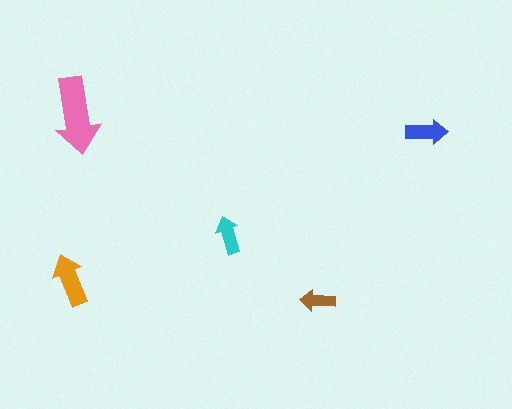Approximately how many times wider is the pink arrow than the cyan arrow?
About 2 times wider.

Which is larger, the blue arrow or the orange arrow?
The orange one.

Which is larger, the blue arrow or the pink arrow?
The pink one.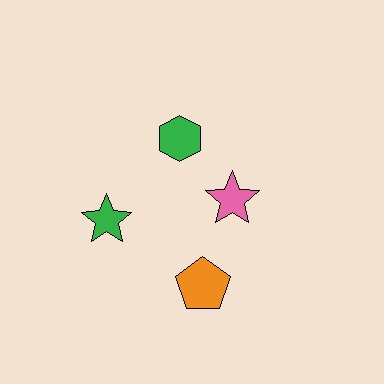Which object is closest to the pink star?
The green hexagon is closest to the pink star.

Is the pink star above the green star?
Yes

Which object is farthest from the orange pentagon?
The green hexagon is farthest from the orange pentagon.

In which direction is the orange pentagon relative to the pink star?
The orange pentagon is below the pink star.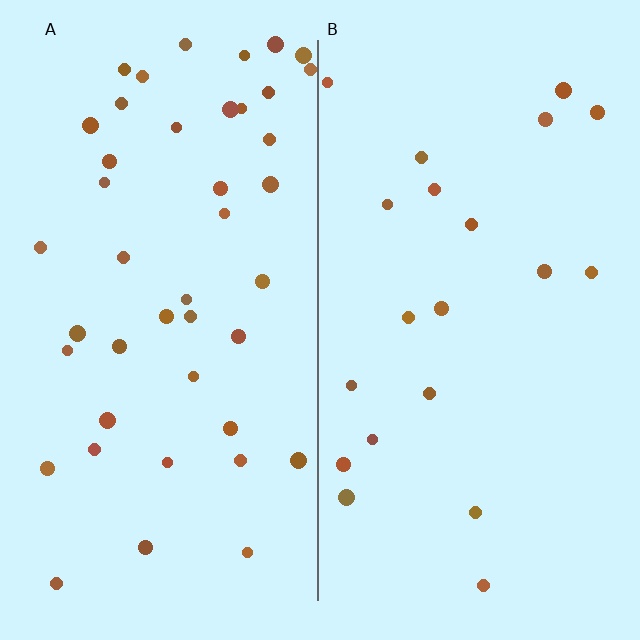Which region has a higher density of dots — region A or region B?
A (the left).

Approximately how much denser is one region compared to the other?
Approximately 2.2× — region A over region B.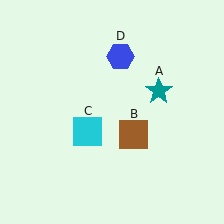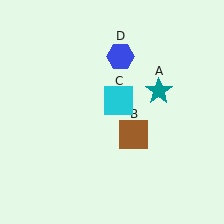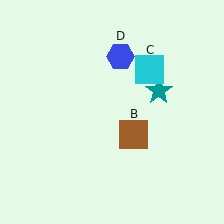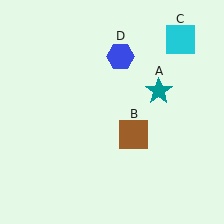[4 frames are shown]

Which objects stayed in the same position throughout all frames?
Teal star (object A) and brown square (object B) and blue hexagon (object D) remained stationary.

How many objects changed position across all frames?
1 object changed position: cyan square (object C).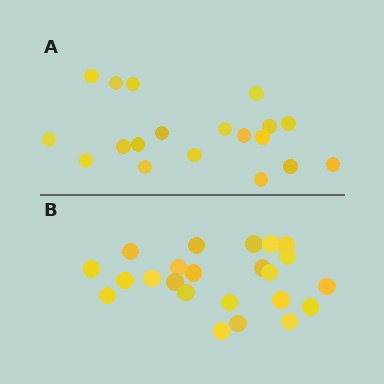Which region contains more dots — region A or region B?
Region B (the bottom region) has more dots.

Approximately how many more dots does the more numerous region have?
Region B has about 4 more dots than region A.